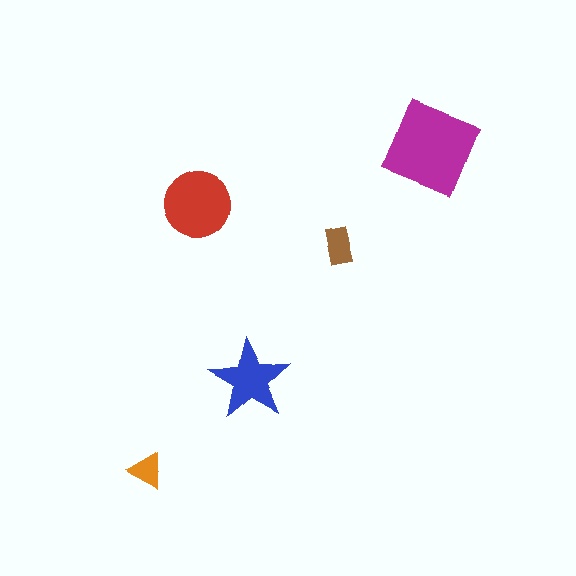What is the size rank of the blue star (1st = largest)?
3rd.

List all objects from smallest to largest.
The orange triangle, the brown rectangle, the blue star, the red circle, the magenta diamond.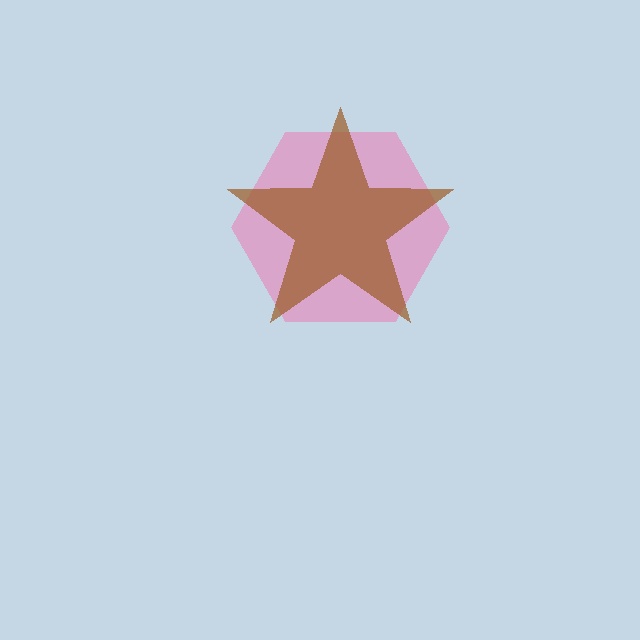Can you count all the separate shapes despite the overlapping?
Yes, there are 2 separate shapes.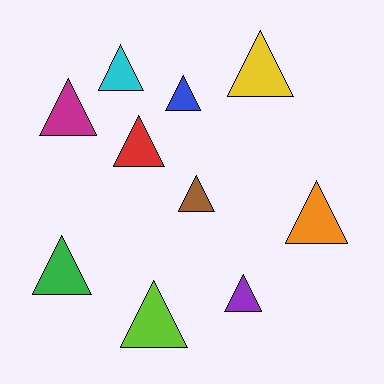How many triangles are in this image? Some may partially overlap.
There are 10 triangles.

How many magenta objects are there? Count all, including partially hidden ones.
There is 1 magenta object.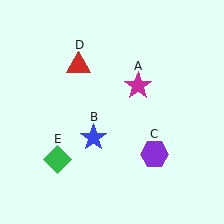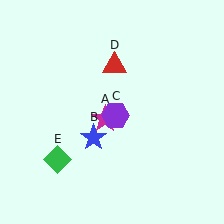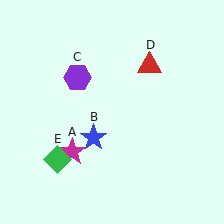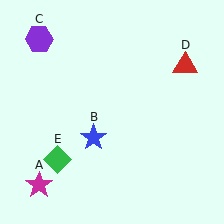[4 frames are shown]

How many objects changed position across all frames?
3 objects changed position: magenta star (object A), purple hexagon (object C), red triangle (object D).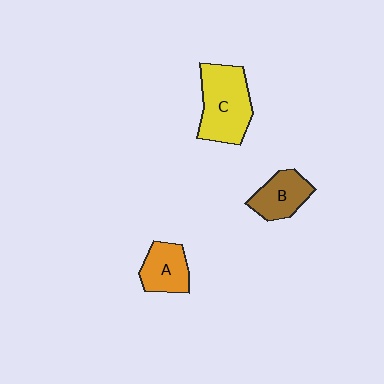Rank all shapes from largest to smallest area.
From largest to smallest: C (yellow), B (brown), A (orange).